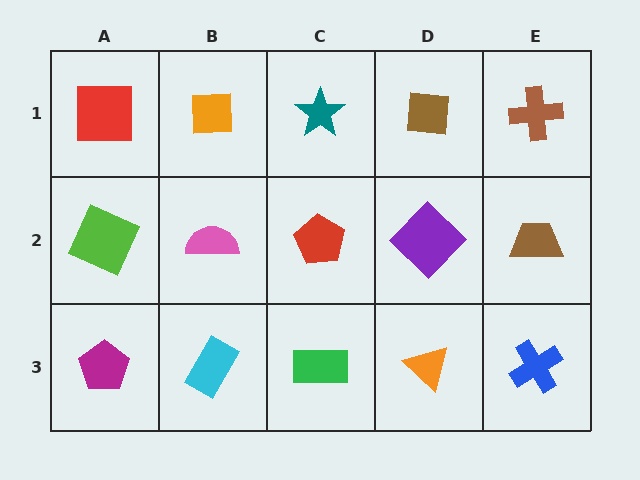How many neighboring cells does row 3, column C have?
3.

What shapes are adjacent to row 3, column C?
A red pentagon (row 2, column C), a cyan rectangle (row 3, column B), an orange triangle (row 3, column D).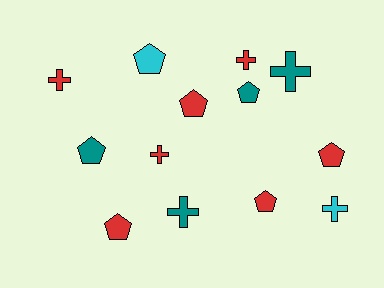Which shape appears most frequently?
Pentagon, with 7 objects.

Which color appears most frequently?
Red, with 7 objects.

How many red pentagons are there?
There are 4 red pentagons.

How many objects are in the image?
There are 13 objects.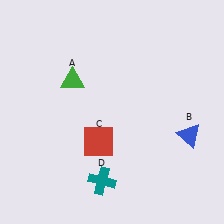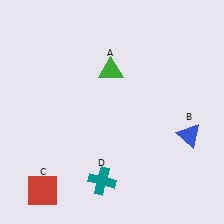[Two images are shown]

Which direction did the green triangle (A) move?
The green triangle (A) moved right.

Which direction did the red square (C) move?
The red square (C) moved left.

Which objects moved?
The objects that moved are: the green triangle (A), the red square (C).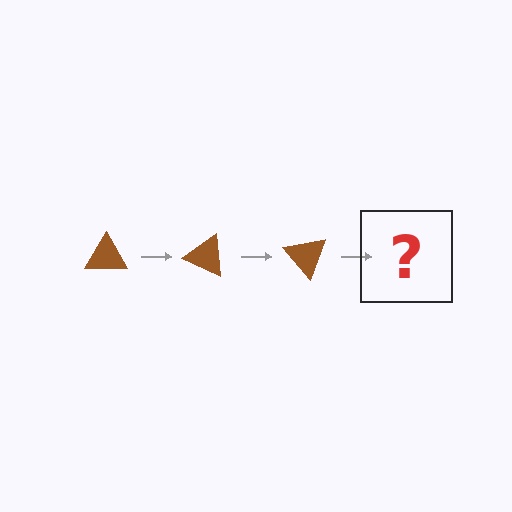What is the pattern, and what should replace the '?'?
The pattern is that the triangle rotates 25 degrees each step. The '?' should be a brown triangle rotated 75 degrees.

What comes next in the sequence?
The next element should be a brown triangle rotated 75 degrees.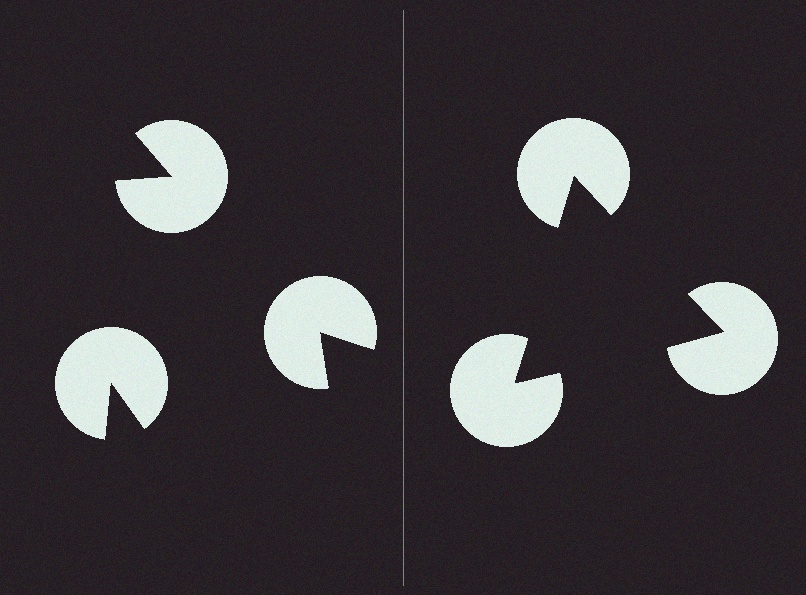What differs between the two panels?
The pac-man discs are positioned identically on both sides; only the wedge orientations differ. On the right they align to a triangle; on the left they are misaligned.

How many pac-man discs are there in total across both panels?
6 — 3 on each side.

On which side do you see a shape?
An illusory triangle appears on the right side. On the left side the wedge cuts are rotated, so no coherent shape forms.